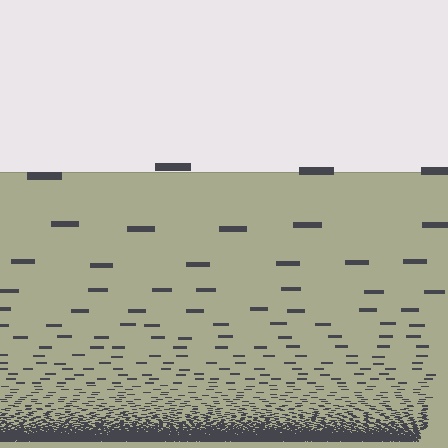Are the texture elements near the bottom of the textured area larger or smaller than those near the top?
Smaller. The gradient is inverted — elements near the bottom are smaller and denser.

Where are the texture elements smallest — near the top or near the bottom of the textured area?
Near the bottom.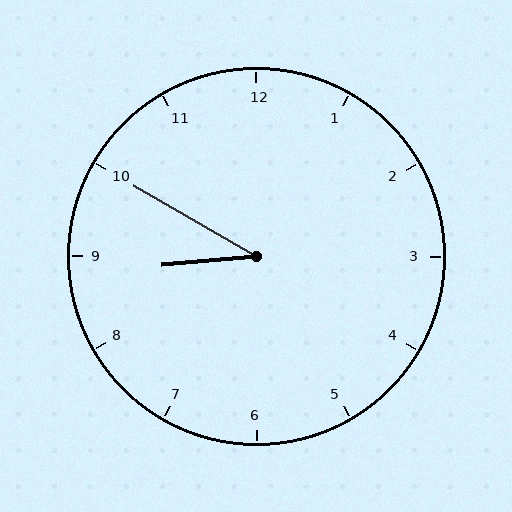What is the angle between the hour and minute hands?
Approximately 35 degrees.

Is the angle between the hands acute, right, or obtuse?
It is acute.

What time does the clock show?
8:50.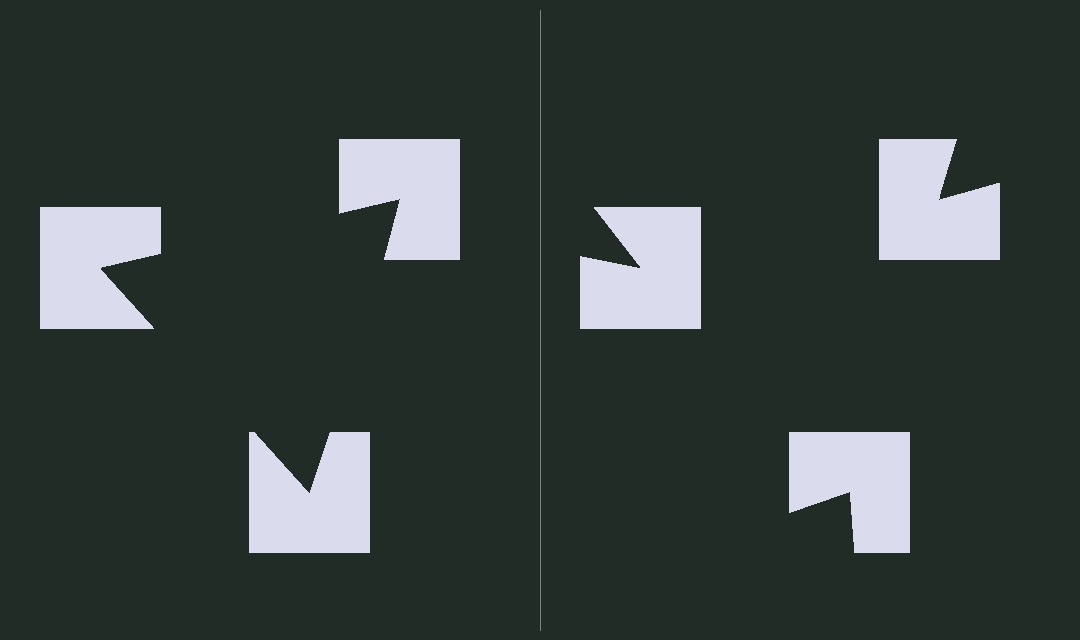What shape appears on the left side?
An illusory triangle.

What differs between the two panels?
The notched squares are positioned identically on both sides; only the wedge orientations differ. On the left they align to a triangle; on the right they are misaligned.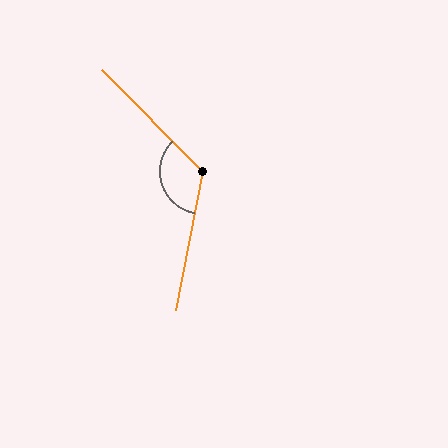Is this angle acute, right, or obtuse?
It is obtuse.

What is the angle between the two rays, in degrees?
Approximately 124 degrees.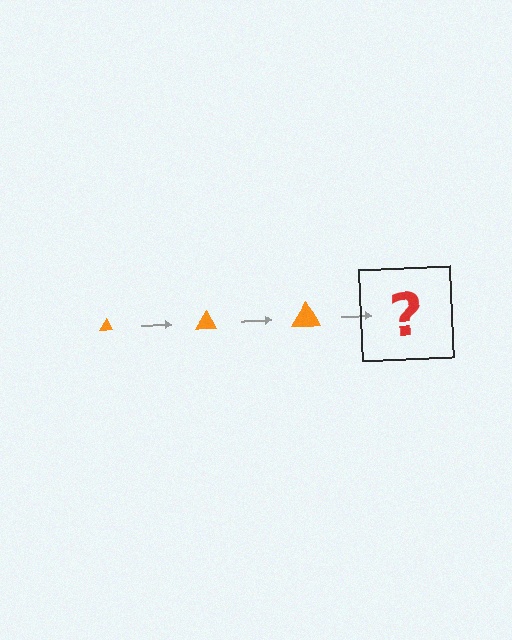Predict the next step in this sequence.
The next step is an orange triangle, larger than the previous one.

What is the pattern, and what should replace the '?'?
The pattern is that the triangle gets progressively larger each step. The '?' should be an orange triangle, larger than the previous one.